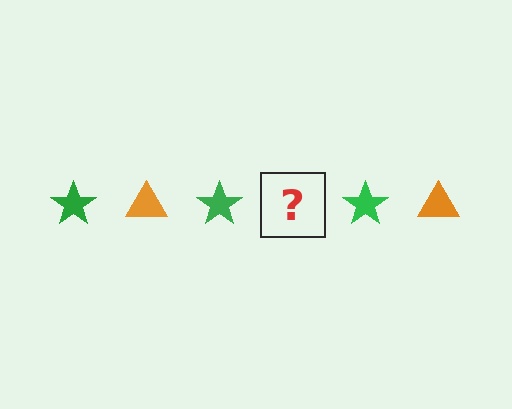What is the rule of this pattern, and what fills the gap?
The rule is that the pattern alternates between green star and orange triangle. The gap should be filled with an orange triangle.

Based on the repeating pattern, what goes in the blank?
The blank should be an orange triangle.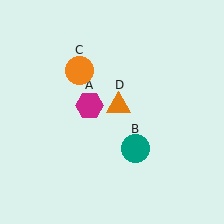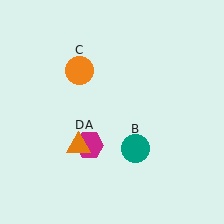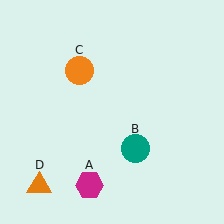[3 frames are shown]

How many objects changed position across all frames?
2 objects changed position: magenta hexagon (object A), orange triangle (object D).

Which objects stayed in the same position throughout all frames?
Teal circle (object B) and orange circle (object C) remained stationary.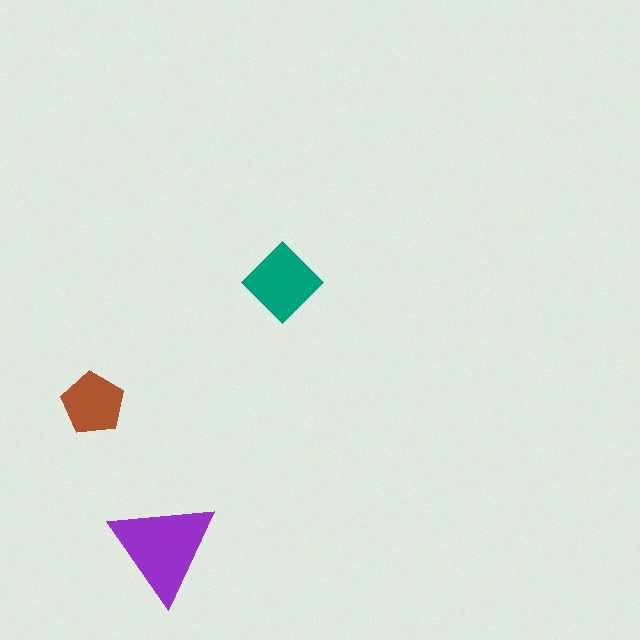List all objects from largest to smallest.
The purple triangle, the teal diamond, the brown pentagon.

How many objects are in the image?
There are 3 objects in the image.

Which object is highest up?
The teal diamond is topmost.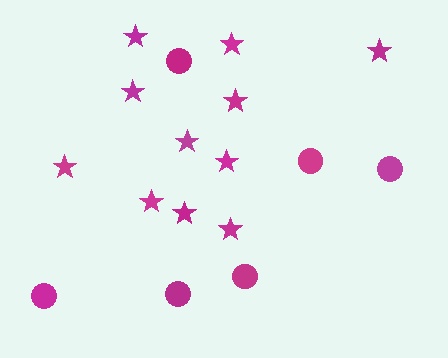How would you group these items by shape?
There are 2 groups: one group of stars (11) and one group of circles (6).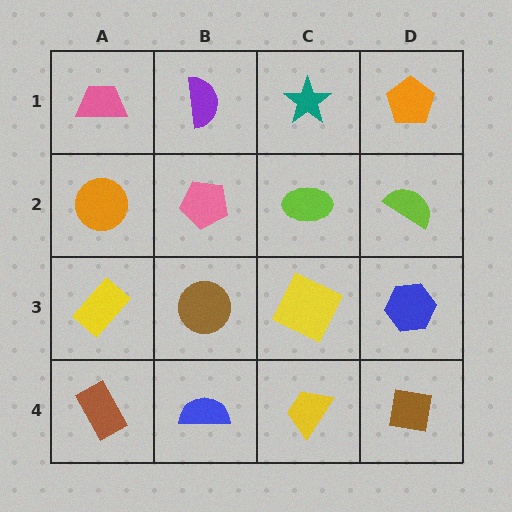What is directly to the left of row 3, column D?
A yellow square.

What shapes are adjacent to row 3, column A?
An orange circle (row 2, column A), a brown rectangle (row 4, column A), a brown circle (row 3, column B).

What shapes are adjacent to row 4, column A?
A yellow rectangle (row 3, column A), a blue semicircle (row 4, column B).